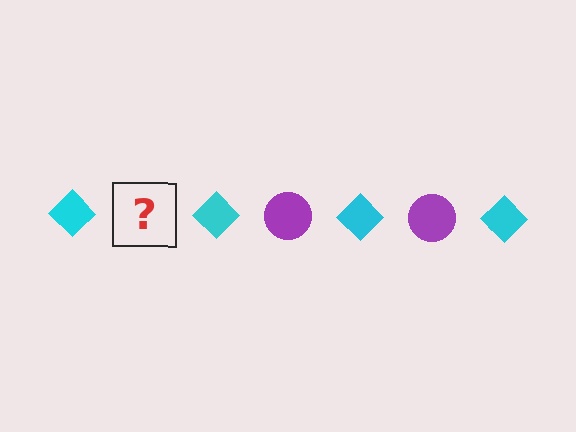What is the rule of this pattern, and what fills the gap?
The rule is that the pattern alternates between cyan diamond and purple circle. The gap should be filled with a purple circle.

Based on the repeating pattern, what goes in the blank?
The blank should be a purple circle.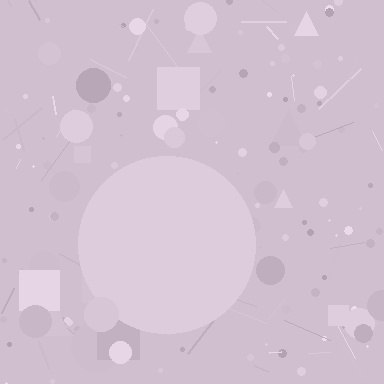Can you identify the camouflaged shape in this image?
The camouflaged shape is a circle.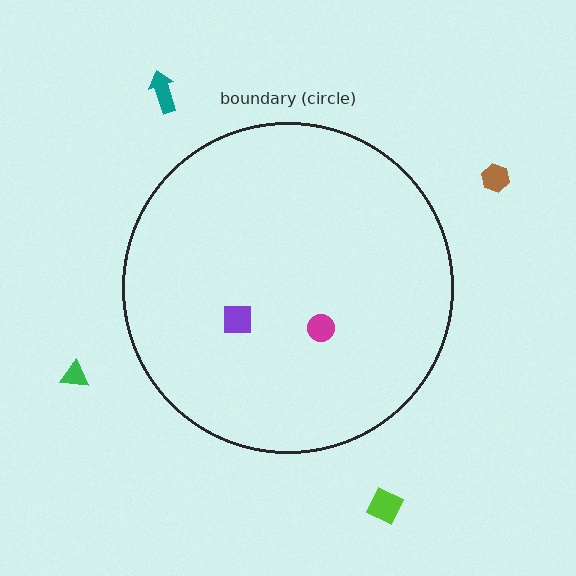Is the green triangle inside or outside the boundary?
Outside.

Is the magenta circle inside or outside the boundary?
Inside.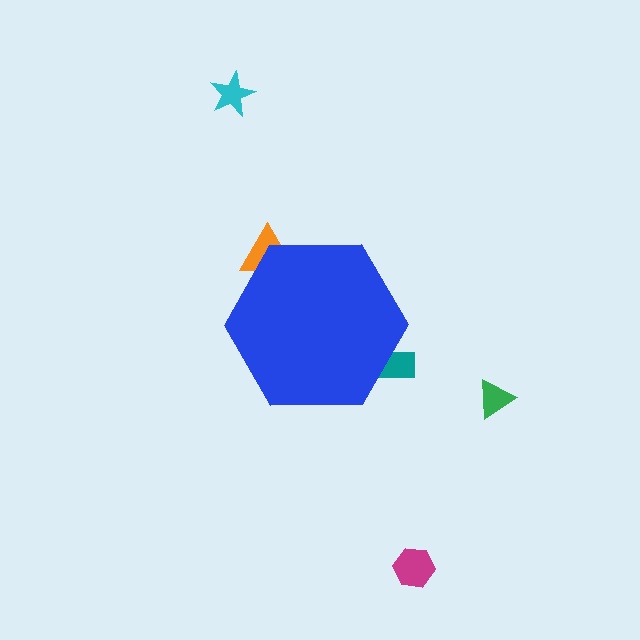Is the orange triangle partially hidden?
Yes, the orange triangle is partially hidden behind the blue hexagon.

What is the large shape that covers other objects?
A blue hexagon.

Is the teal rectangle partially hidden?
Yes, the teal rectangle is partially hidden behind the blue hexagon.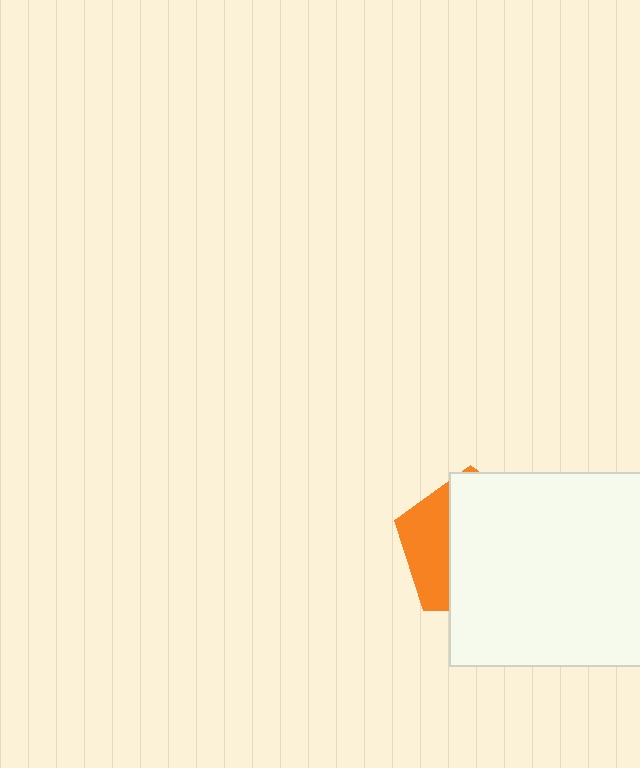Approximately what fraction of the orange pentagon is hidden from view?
Roughly 68% of the orange pentagon is hidden behind the white square.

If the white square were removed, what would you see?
You would see the complete orange pentagon.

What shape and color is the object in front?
The object in front is a white square.